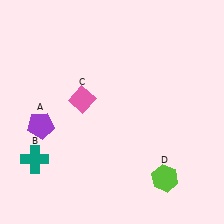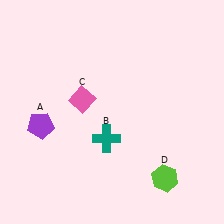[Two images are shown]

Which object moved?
The teal cross (B) moved right.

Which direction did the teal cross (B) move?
The teal cross (B) moved right.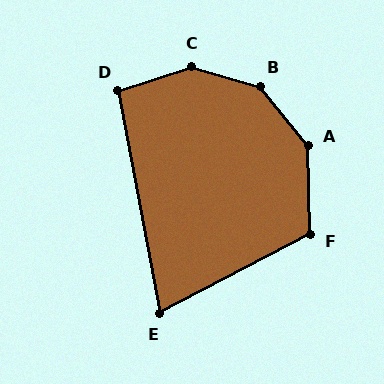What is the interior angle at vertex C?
Approximately 145 degrees (obtuse).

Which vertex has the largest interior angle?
B, at approximately 146 degrees.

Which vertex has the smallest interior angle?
E, at approximately 73 degrees.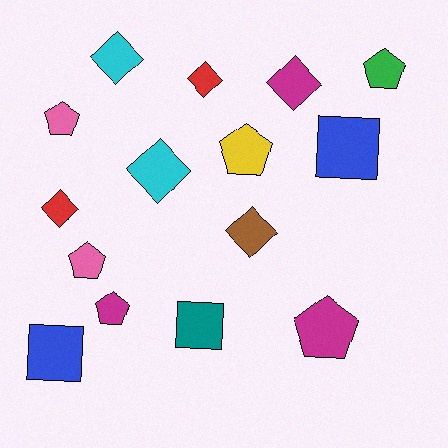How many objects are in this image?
There are 15 objects.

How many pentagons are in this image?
There are 6 pentagons.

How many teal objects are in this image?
There is 1 teal object.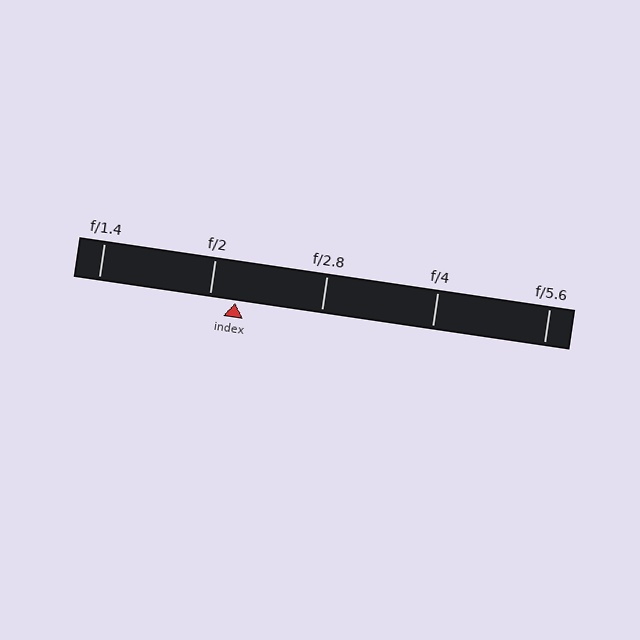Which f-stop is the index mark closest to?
The index mark is closest to f/2.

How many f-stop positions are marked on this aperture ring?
There are 5 f-stop positions marked.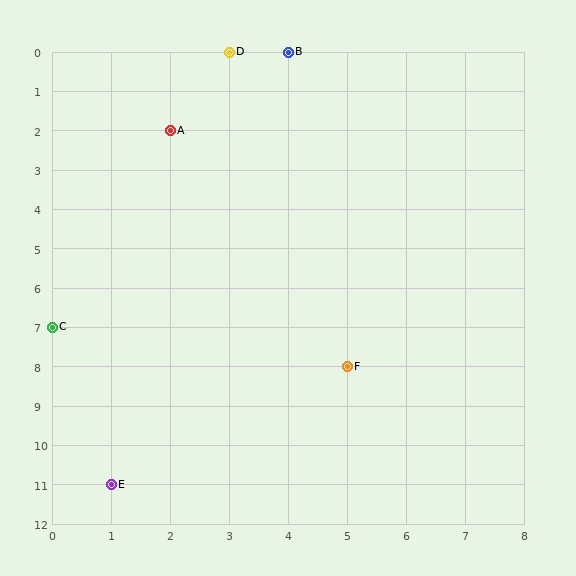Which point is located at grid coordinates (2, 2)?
Point A is at (2, 2).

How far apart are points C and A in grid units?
Points C and A are 2 columns and 5 rows apart (about 5.4 grid units diagonally).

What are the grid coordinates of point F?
Point F is at grid coordinates (5, 8).